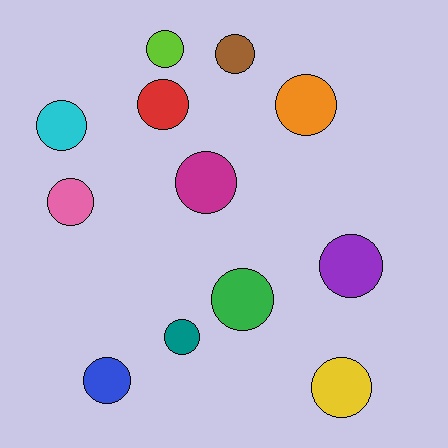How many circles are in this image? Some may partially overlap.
There are 12 circles.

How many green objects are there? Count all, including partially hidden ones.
There is 1 green object.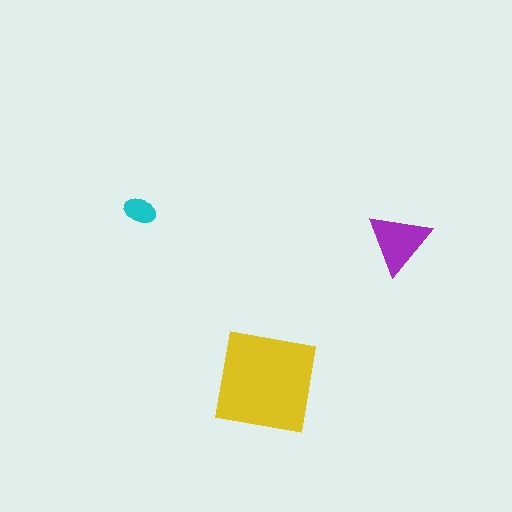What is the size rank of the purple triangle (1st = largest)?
2nd.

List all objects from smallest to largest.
The cyan ellipse, the purple triangle, the yellow square.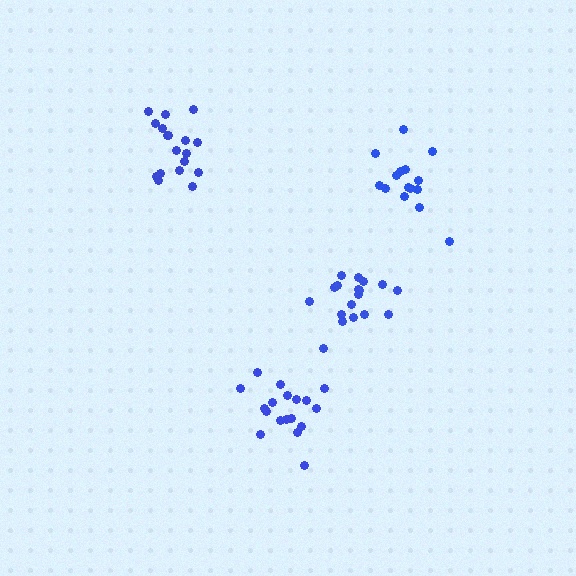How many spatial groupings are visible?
There are 4 spatial groupings.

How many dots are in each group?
Group 1: 18 dots, Group 2: 18 dots, Group 3: 18 dots, Group 4: 15 dots (69 total).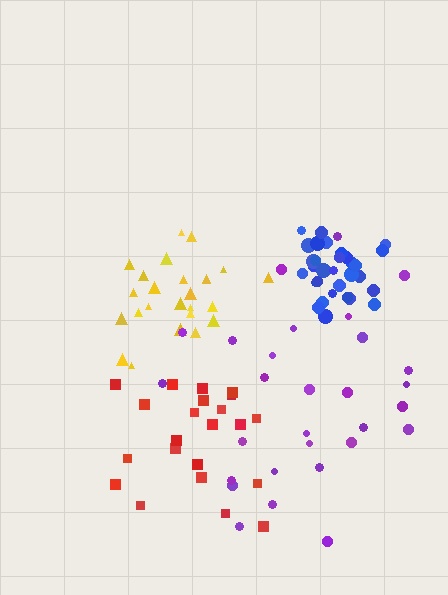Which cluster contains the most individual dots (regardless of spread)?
Blue (31).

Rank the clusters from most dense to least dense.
blue, yellow, red, purple.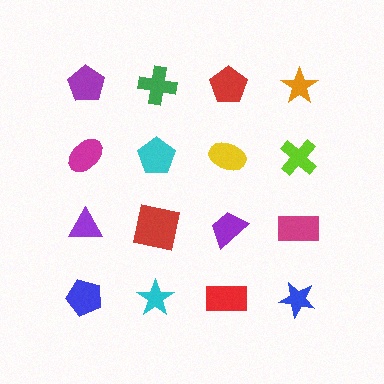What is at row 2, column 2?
A cyan pentagon.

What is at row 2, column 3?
A yellow ellipse.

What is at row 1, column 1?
A purple pentagon.